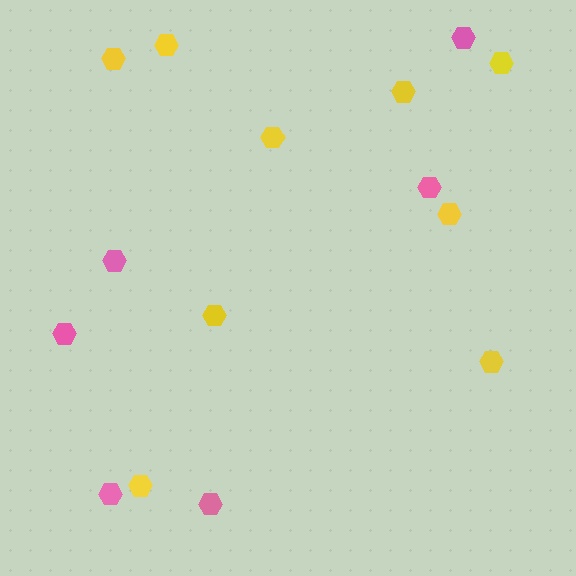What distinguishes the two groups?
There are 2 groups: one group of pink hexagons (6) and one group of yellow hexagons (9).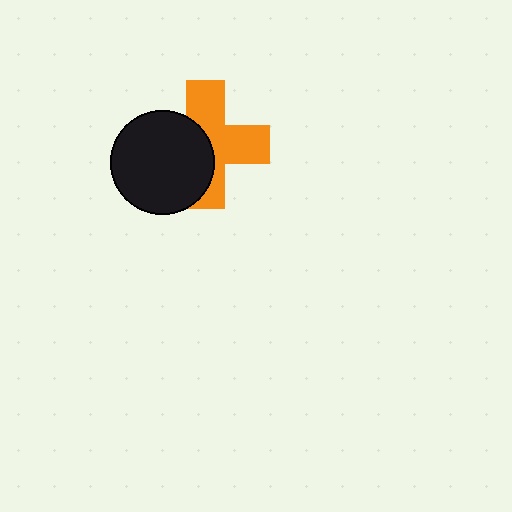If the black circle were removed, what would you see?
You would see the complete orange cross.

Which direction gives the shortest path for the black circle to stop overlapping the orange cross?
Moving left gives the shortest separation.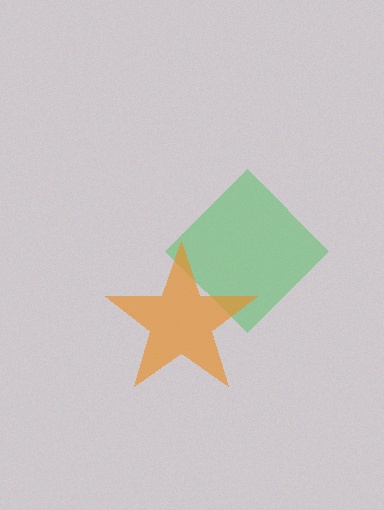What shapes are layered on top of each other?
The layered shapes are: a green diamond, an orange star.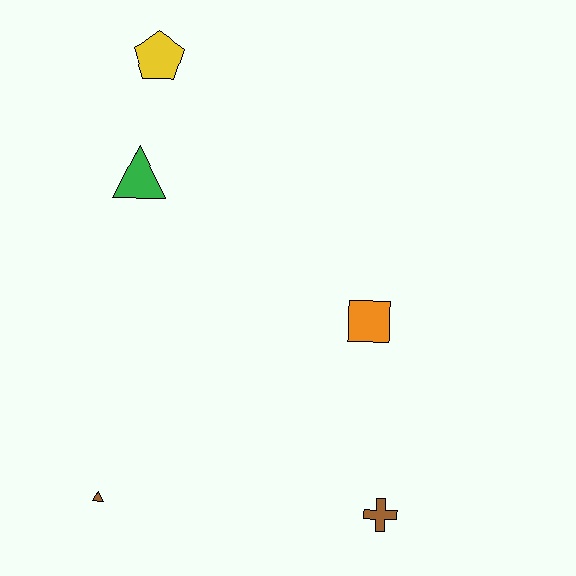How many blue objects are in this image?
There are no blue objects.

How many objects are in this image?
There are 5 objects.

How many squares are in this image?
There is 1 square.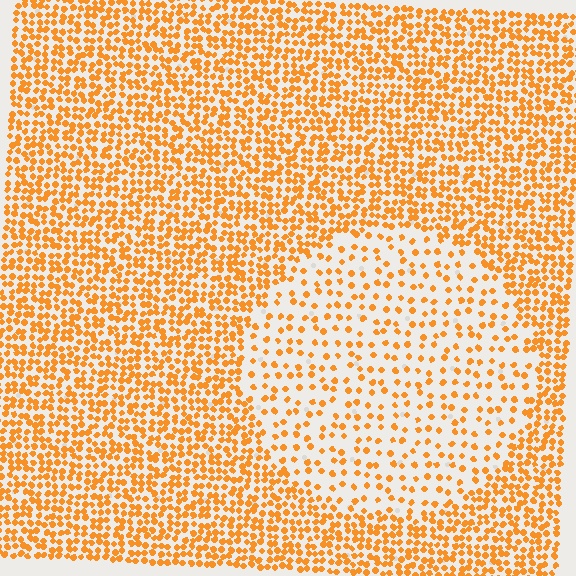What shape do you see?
I see a circle.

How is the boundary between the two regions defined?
The boundary is defined by a change in element density (approximately 2.4x ratio). All elements are the same color, size, and shape.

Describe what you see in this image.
The image contains small orange elements arranged at two different densities. A circle-shaped region is visible where the elements are less densely packed than the surrounding area.